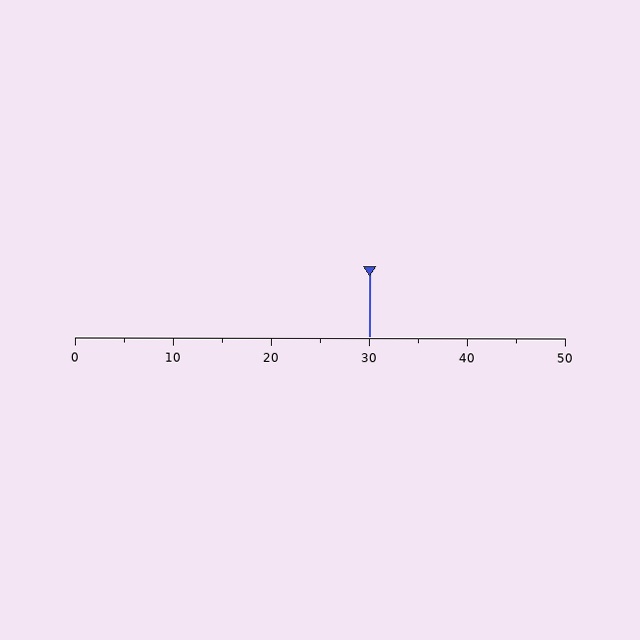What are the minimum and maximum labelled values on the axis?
The axis runs from 0 to 50.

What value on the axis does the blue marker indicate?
The marker indicates approximately 30.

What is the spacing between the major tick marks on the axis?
The major ticks are spaced 10 apart.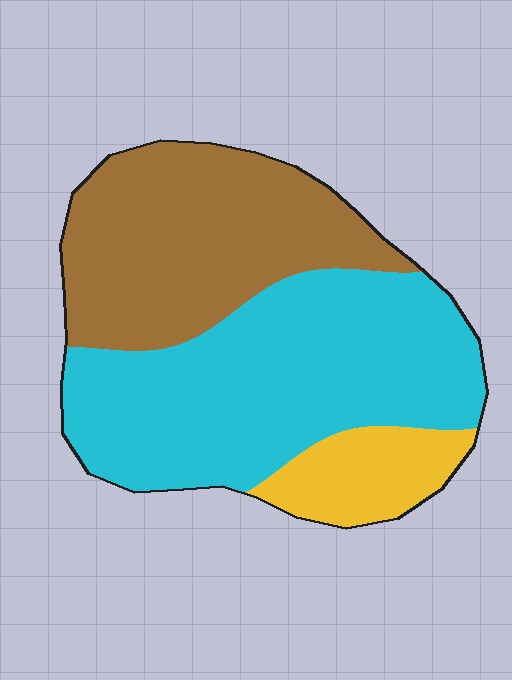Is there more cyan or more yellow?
Cyan.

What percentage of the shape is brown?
Brown covers 37% of the shape.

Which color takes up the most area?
Cyan, at roughly 50%.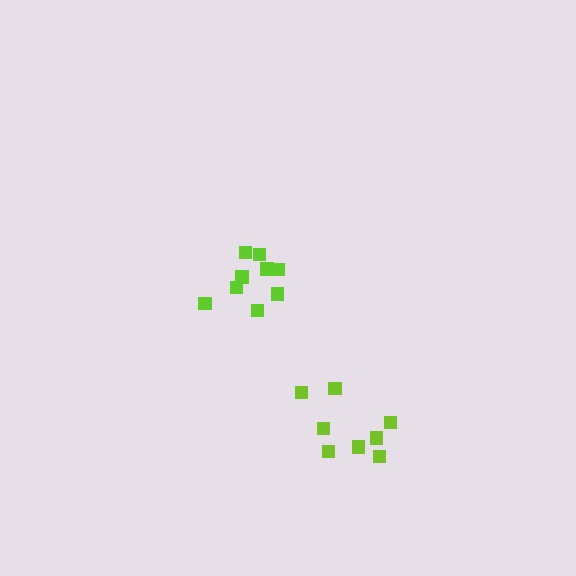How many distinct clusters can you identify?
There are 2 distinct clusters.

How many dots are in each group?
Group 1: 9 dots, Group 2: 8 dots (17 total).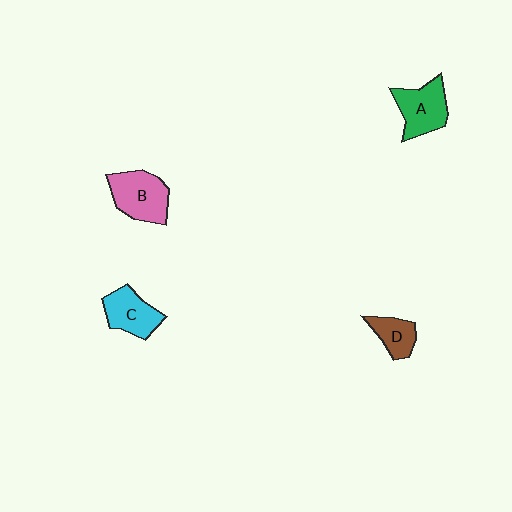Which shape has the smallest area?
Shape D (brown).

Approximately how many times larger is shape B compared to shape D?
Approximately 1.7 times.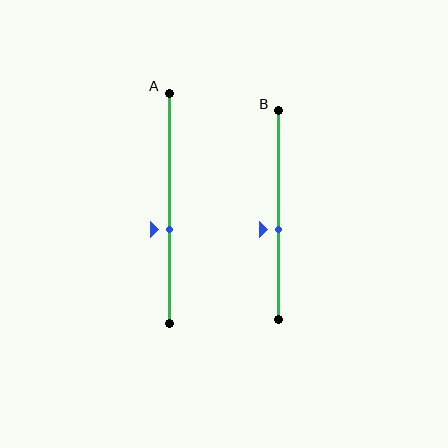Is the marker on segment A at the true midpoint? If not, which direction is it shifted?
No, the marker on segment A is shifted downward by about 9% of the segment length.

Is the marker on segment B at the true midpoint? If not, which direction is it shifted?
No, the marker on segment B is shifted downward by about 7% of the segment length.